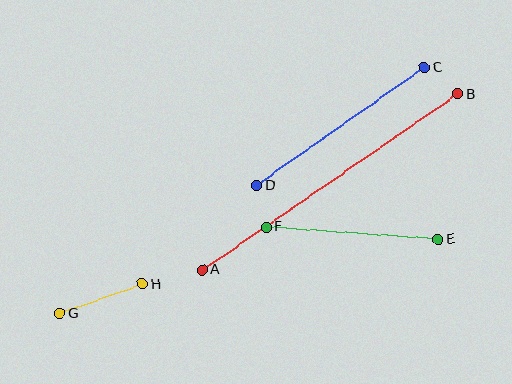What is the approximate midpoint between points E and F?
The midpoint is at approximately (352, 233) pixels.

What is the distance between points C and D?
The distance is approximately 205 pixels.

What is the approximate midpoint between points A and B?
The midpoint is at approximately (330, 182) pixels.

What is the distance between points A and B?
The distance is approximately 310 pixels.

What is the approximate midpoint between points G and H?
The midpoint is at approximately (101, 299) pixels.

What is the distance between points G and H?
The distance is approximately 88 pixels.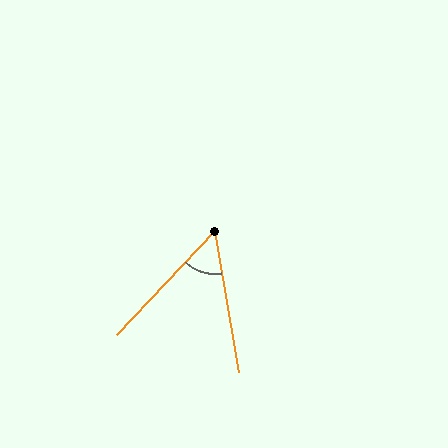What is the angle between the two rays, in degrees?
Approximately 53 degrees.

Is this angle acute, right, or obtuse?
It is acute.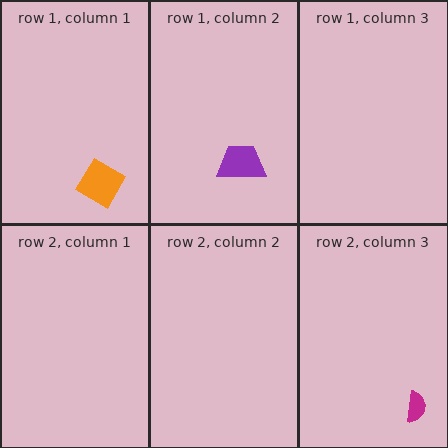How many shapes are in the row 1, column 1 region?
1.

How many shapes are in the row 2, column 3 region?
1.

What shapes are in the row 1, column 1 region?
The orange diamond.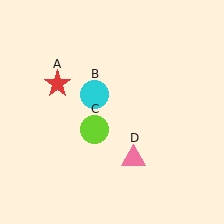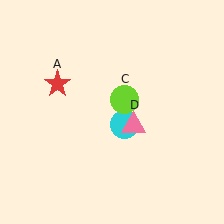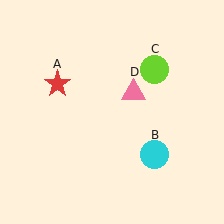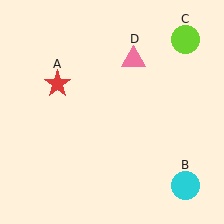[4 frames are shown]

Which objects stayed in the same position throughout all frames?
Red star (object A) remained stationary.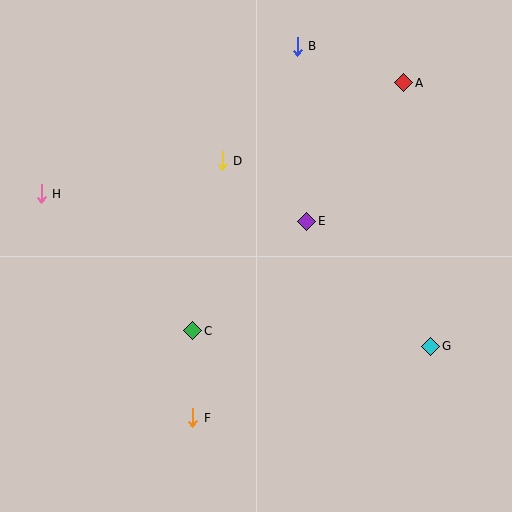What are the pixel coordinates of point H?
Point H is at (41, 194).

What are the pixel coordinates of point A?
Point A is at (404, 83).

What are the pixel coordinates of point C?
Point C is at (193, 331).